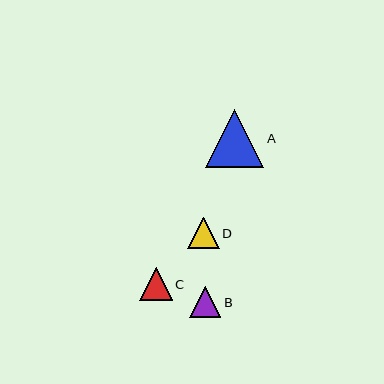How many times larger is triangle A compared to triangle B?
Triangle A is approximately 1.8 times the size of triangle B.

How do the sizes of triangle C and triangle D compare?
Triangle C and triangle D are approximately the same size.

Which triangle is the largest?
Triangle A is the largest with a size of approximately 58 pixels.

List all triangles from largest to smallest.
From largest to smallest: A, C, D, B.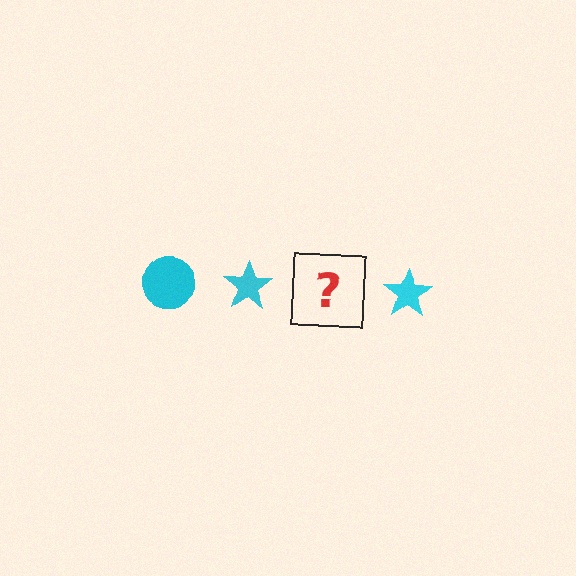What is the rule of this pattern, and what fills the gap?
The rule is that the pattern cycles through circle, star shapes in cyan. The gap should be filled with a cyan circle.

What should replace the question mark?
The question mark should be replaced with a cyan circle.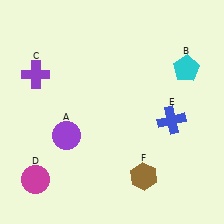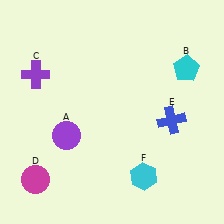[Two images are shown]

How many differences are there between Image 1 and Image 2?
There is 1 difference between the two images.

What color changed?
The hexagon (F) changed from brown in Image 1 to cyan in Image 2.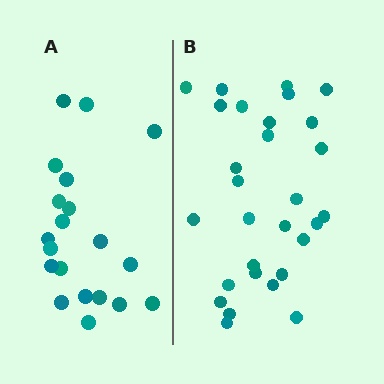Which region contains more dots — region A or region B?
Region B (the right region) has more dots.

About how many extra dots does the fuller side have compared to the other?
Region B has roughly 8 or so more dots than region A.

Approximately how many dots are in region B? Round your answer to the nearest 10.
About 30 dots. (The exact count is 29, which rounds to 30.)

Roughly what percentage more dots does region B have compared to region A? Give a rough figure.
About 45% more.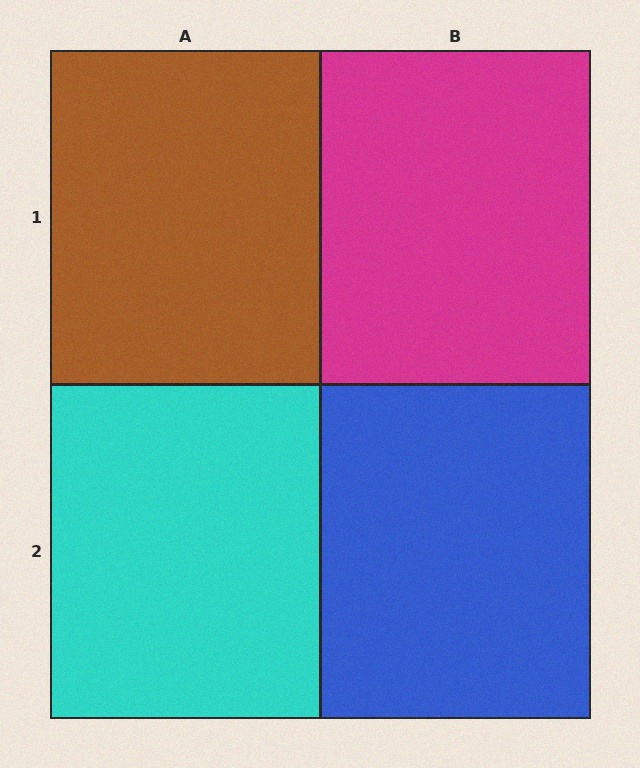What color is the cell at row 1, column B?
Magenta.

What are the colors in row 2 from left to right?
Cyan, blue.